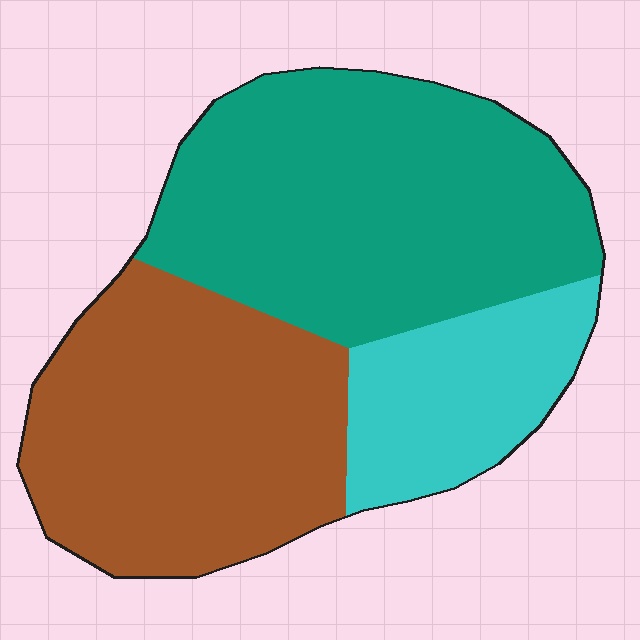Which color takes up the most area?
Teal, at roughly 45%.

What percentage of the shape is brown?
Brown takes up between a quarter and a half of the shape.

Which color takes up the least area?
Cyan, at roughly 20%.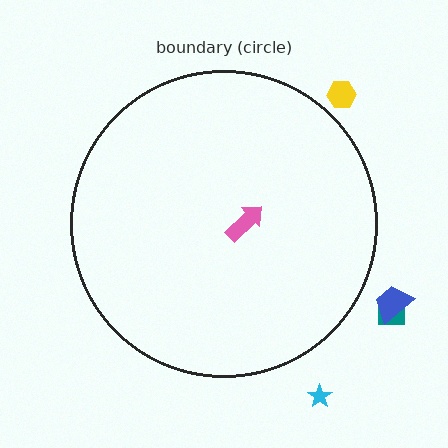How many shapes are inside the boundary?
1 inside, 4 outside.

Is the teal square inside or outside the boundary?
Outside.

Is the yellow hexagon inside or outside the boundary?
Outside.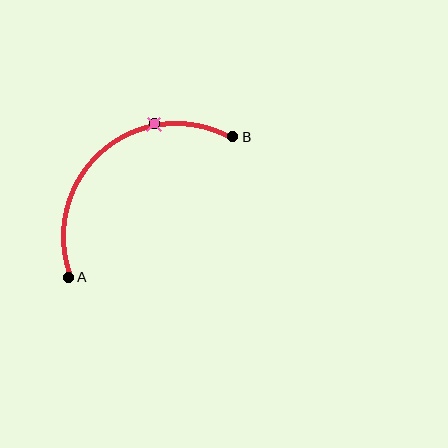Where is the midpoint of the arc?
The arc midpoint is the point on the curve farthest from the straight line joining A and B. It sits above and to the left of that line.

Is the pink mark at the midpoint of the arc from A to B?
No. The pink mark lies on the arc but is closer to endpoint B. The arc midpoint would be at the point on the curve equidistant along the arc from both A and B.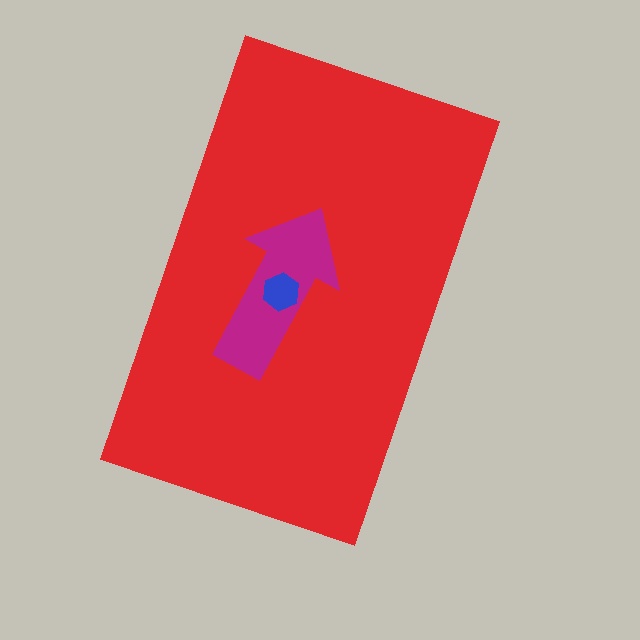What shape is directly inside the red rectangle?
The magenta arrow.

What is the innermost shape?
The blue hexagon.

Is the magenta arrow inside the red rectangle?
Yes.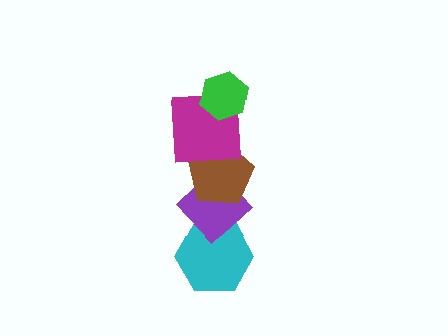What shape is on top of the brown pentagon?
The magenta square is on top of the brown pentagon.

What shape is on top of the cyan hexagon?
The purple diamond is on top of the cyan hexagon.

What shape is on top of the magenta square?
The green hexagon is on top of the magenta square.